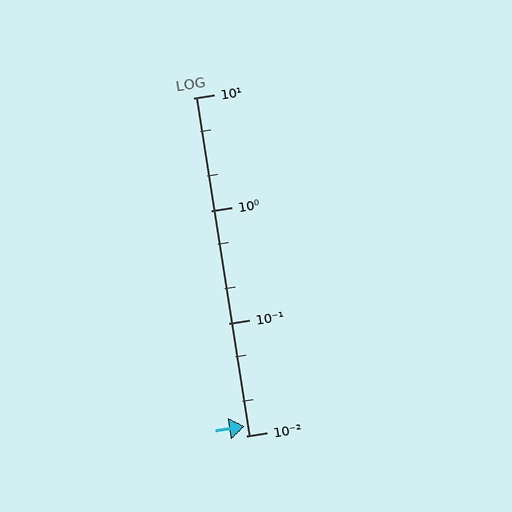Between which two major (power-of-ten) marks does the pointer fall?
The pointer is between 0.01 and 0.1.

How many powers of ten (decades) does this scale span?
The scale spans 3 decades, from 0.01 to 10.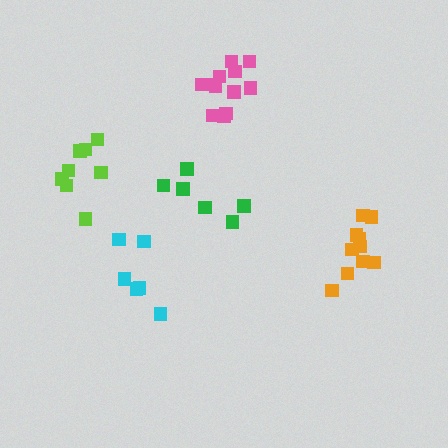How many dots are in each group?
Group 1: 8 dots, Group 2: 6 dots, Group 3: 12 dots, Group 4: 6 dots, Group 5: 10 dots (42 total).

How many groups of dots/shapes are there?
There are 5 groups.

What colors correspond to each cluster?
The clusters are colored: lime, green, pink, cyan, orange.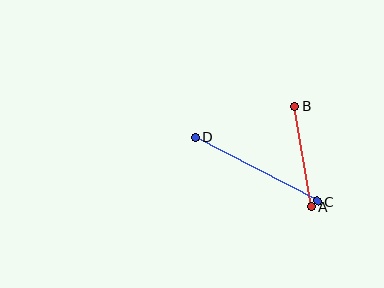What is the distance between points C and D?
The distance is approximately 138 pixels.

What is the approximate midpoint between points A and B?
The midpoint is at approximately (303, 157) pixels.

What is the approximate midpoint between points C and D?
The midpoint is at approximately (256, 169) pixels.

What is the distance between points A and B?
The distance is approximately 101 pixels.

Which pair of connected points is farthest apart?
Points C and D are farthest apart.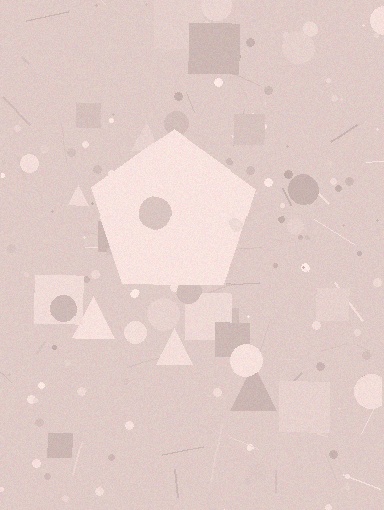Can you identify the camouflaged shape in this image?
The camouflaged shape is a pentagon.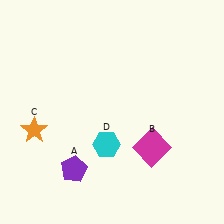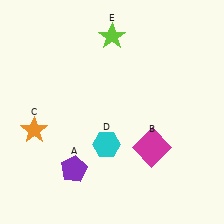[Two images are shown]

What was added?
A lime star (E) was added in Image 2.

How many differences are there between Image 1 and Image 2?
There is 1 difference between the two images.